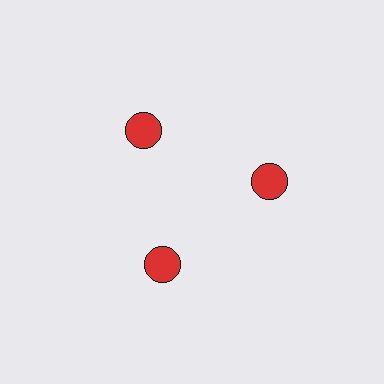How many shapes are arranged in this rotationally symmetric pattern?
There are 3 shapes, arranged in 3 groups of 1.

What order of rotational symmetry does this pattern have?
This pattern has 3-fold rotational symmetry.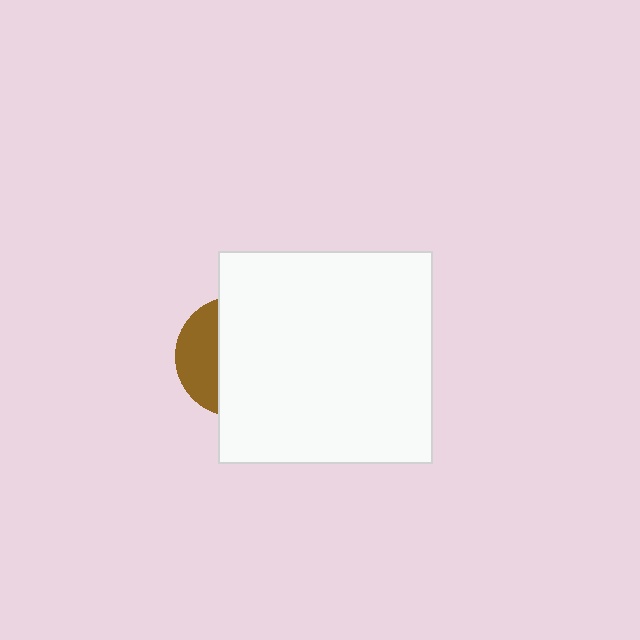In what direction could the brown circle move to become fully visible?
The brown circle could move left. That would shift it out from behind the white rectangle entirely.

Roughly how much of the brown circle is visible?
A small part of it is visible (roughly 31%).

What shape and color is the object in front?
The object in front is a white rectangle.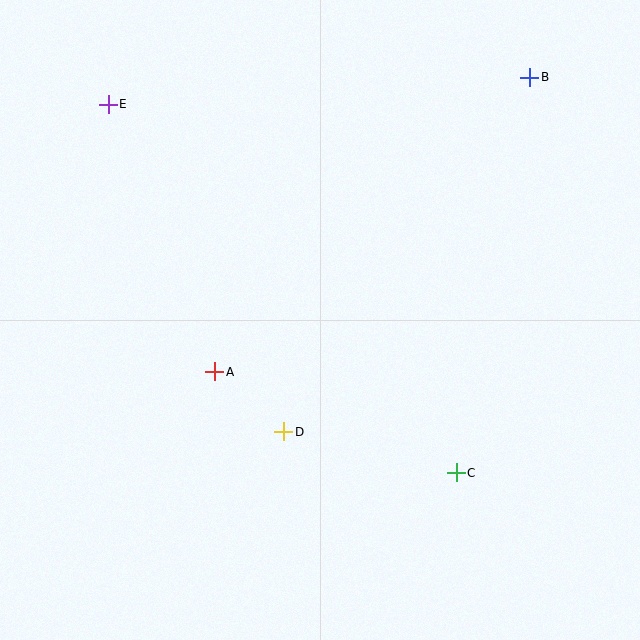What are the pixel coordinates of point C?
Point C is at (456, 473).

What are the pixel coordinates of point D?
Point D is at (284, 432).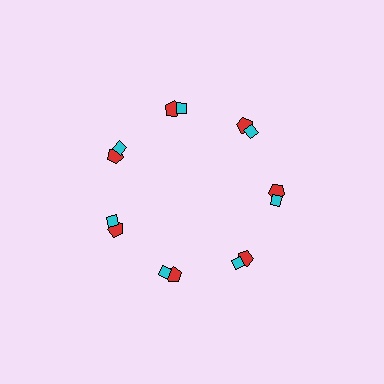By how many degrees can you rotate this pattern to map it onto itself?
The pattern maps onto itself every 51 degrees of rotation.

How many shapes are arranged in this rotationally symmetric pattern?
There are 14 shapes, arranged in 7 groups of 2.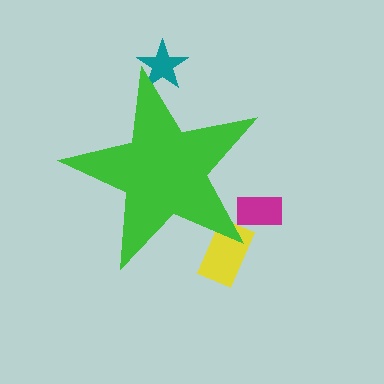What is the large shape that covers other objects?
A green star.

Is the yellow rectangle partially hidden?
Yes, the yellow rectangle is partially hidden behind the green star.